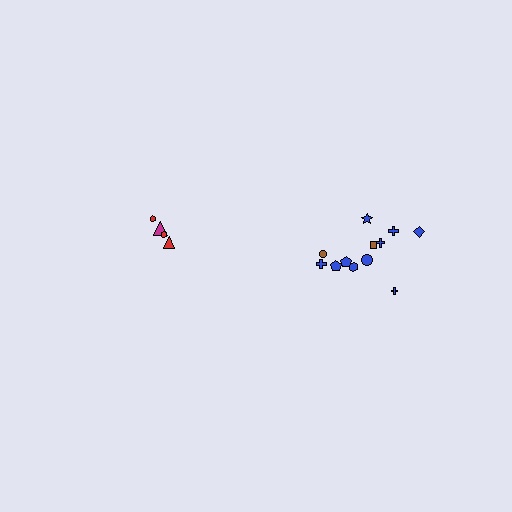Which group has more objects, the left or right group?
The right group.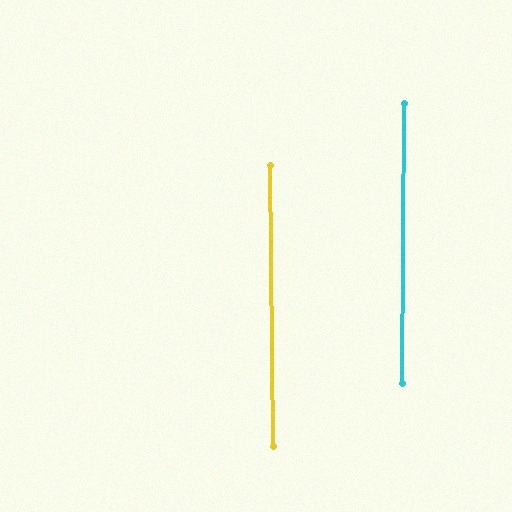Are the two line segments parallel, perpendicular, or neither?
Parallel — their directions differ by only 1.1°.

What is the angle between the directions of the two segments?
Approximately 1 degree.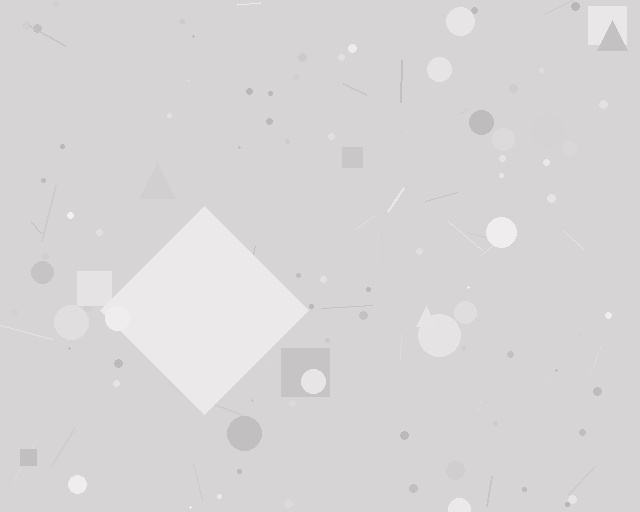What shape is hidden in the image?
A diamond is hidden in the image.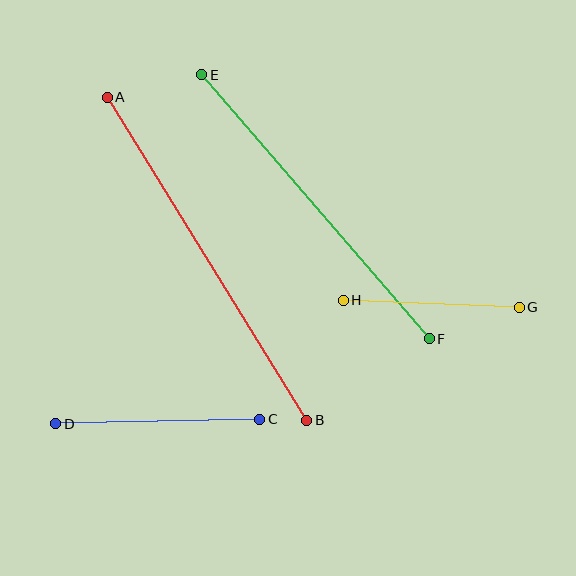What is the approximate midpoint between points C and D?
The midpoint is at approximately (158, 422) pixels.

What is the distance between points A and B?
The distance is approximately 380 pixels.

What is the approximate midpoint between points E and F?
The midpoint is at approximately (315, 207) pixels.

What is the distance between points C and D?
The distance is approximately 204 pixels.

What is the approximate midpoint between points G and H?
The midpoint is at approximately (431, 304) pixels.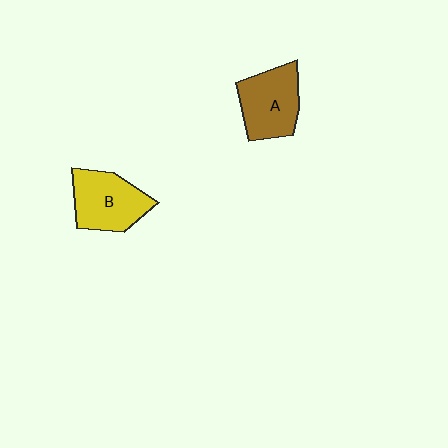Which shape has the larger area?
Shape B (yellow).